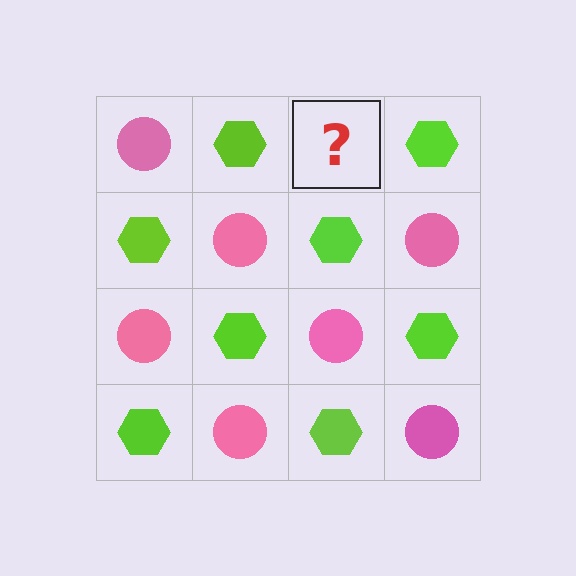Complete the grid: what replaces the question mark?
The question mark should be replaced with a pink circle.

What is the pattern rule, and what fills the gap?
The rule is that it alternates pink circle and lime hexagon in a checkerboard pattern. The gap should be filled with a pink circle.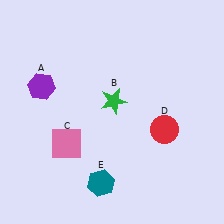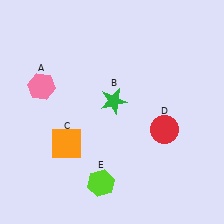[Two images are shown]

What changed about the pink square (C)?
In Image 1, C is pink. In Image 2, it changed to orange.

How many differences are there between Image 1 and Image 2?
There are 3 differences between the two images.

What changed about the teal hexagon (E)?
In Image 1, E is teal. In Image 2, it changed to lime.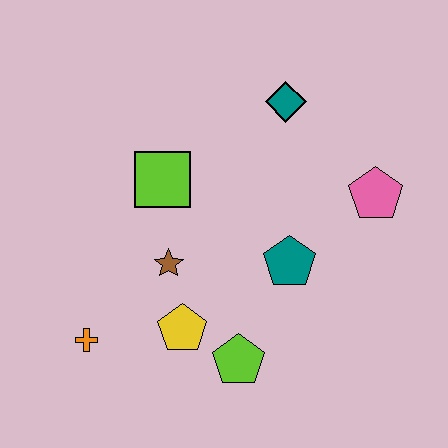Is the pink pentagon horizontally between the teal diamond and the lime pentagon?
No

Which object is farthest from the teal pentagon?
The orange cross is farthest from the teal pentagon.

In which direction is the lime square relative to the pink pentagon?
The lime square is to the left of the pink pentagon.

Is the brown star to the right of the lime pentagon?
No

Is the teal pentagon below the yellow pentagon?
No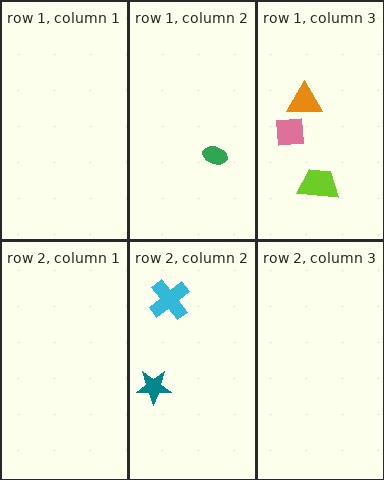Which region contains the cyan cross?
The row 2, column 2 region.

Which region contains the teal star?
The row 2, column 2 region.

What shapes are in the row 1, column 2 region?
The green ellipse.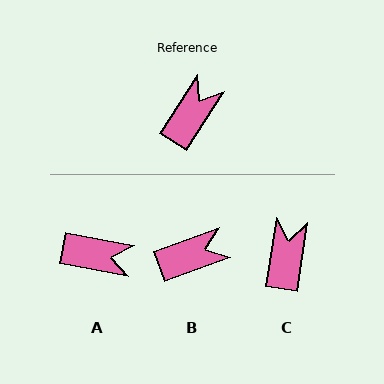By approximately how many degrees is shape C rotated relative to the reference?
Approximately 24 degrees counter-clockwise.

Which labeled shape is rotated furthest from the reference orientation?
A, about 67 degrees away.